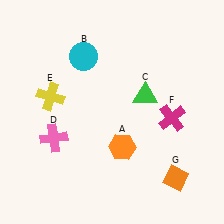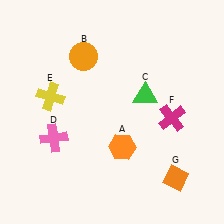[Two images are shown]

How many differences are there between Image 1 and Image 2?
There is 1 difference between the two images.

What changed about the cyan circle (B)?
In Image 1, B is cyan. In Image 2, it changed to orange.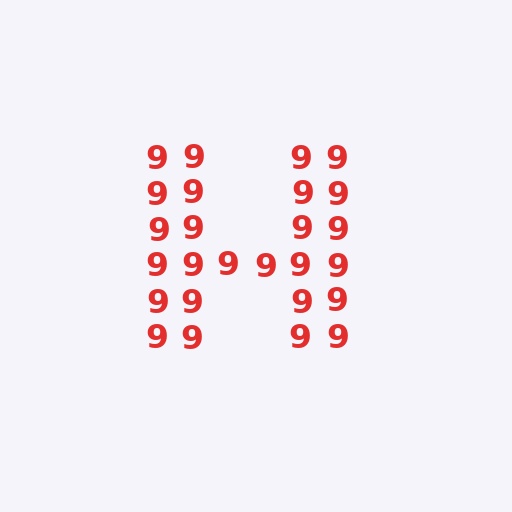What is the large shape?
The large shape is the letter H.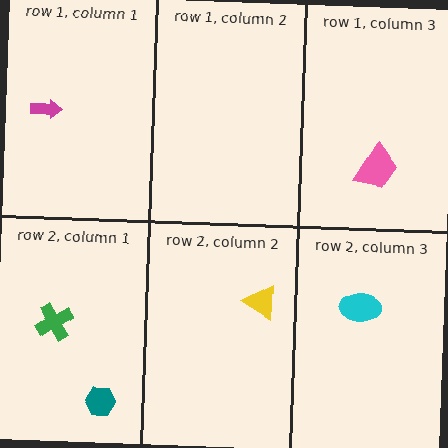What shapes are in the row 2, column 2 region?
The yellow triangle.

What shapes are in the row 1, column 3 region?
The pink trapezoid.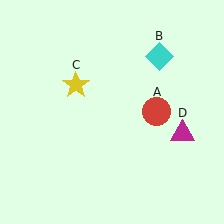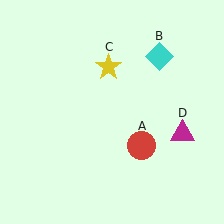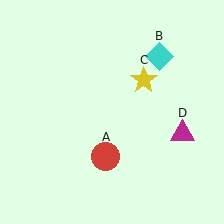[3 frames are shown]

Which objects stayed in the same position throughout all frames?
Cyan diamond (object B) and magenta triangle (object D) remained stationary.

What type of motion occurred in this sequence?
The red circle (object A), yellow star (object C) rotated clockwise around the center of the scene.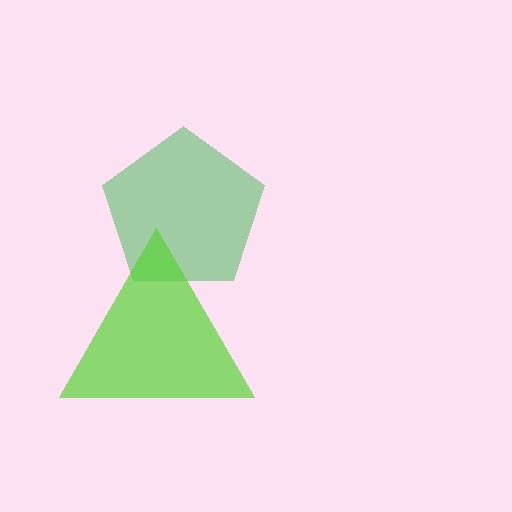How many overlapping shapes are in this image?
There are 2 overlapping shapes in the image.